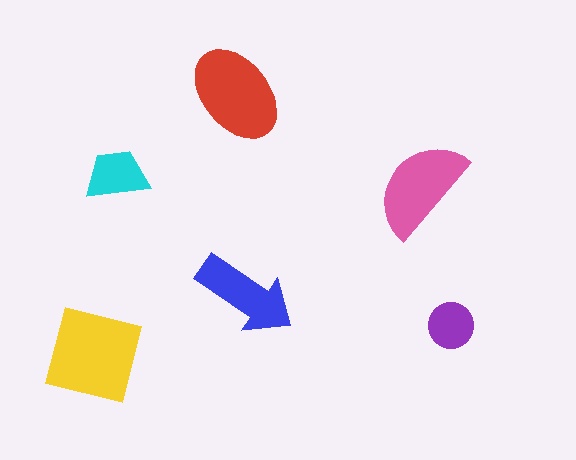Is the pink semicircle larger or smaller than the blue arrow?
Larger.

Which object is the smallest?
The purple circle.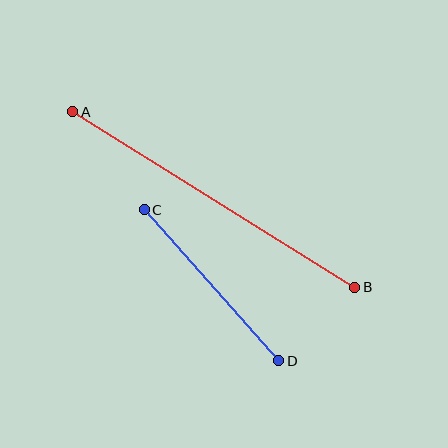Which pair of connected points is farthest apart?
Points A and B are farthest apart.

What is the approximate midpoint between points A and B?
The midpoint is at approximately (214, 200) pixels.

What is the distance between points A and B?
The distance is approximately 332 pixels.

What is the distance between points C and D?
The distance is approximately 203 pixels.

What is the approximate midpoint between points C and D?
The midpoint is at approximately (211, 285) pixels.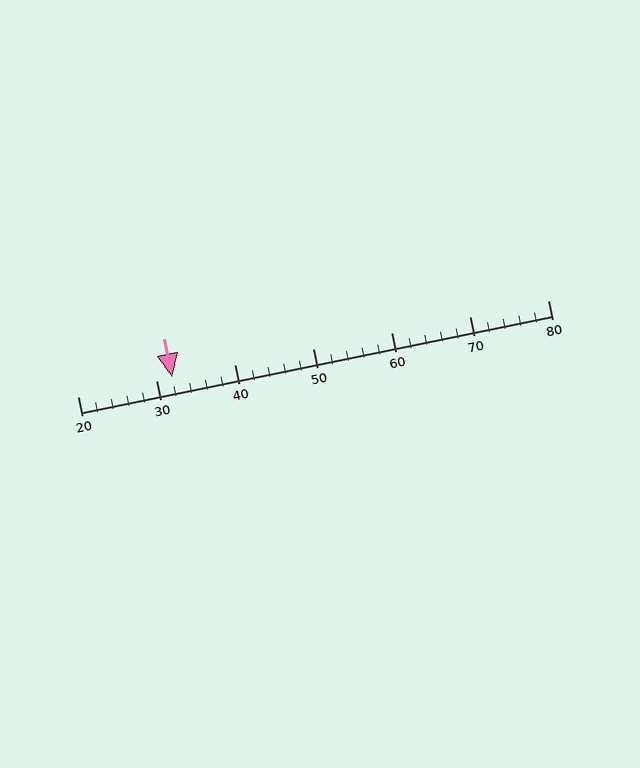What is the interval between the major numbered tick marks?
The major tick marks are spaced 10 units apart.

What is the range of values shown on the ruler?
The ruler shows values from 20 to 80.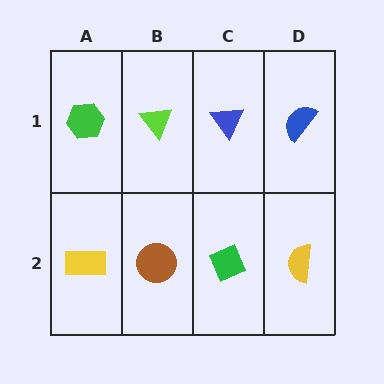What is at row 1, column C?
A blue triangle.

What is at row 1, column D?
A blue semicircle.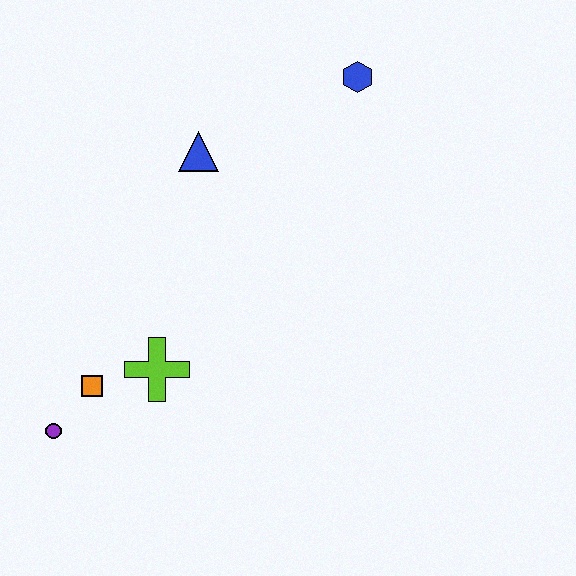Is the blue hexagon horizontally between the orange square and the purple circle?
No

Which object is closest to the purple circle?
The orange square is closest to the purple circle.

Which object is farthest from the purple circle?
The blue hexagon is farthest from the purple circle.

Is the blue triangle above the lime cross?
Yes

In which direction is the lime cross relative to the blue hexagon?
The lime cross is below the blue hexagon.